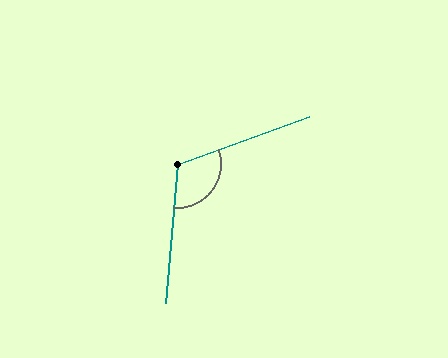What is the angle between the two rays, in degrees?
Approximately 114 degrees.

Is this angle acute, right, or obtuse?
It is obtuse.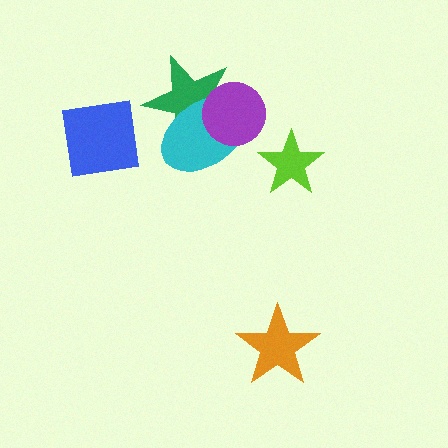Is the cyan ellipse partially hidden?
Yes, it is partially covered by another shape.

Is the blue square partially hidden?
No, no other shape covers it.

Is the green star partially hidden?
Yes, it is partially covered by another shape.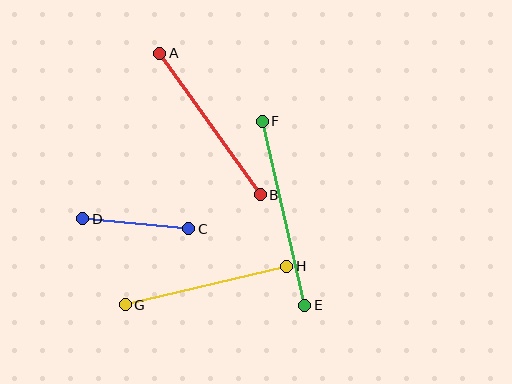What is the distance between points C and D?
The distance is approximately 107 pixels.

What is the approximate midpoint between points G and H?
The midpoint is at approximately (206, 286) pixels.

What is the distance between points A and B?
The distance is approximately 173 pixels.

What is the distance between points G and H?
The distance is approximately 166 pixels.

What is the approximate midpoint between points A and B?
The midpoint is at approximately (210, 124) pixels.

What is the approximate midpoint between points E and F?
The midpoint is at approximately (283, 213) pixels.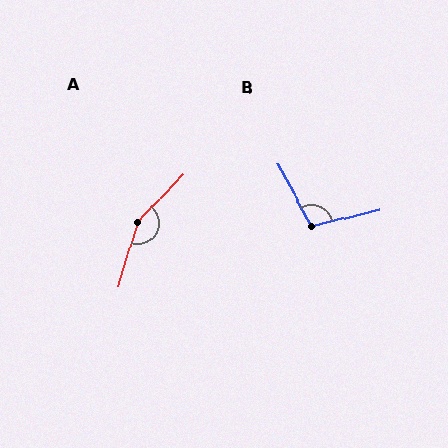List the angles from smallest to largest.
B (105°), A (153°).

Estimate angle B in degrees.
Approximately 105 degrees.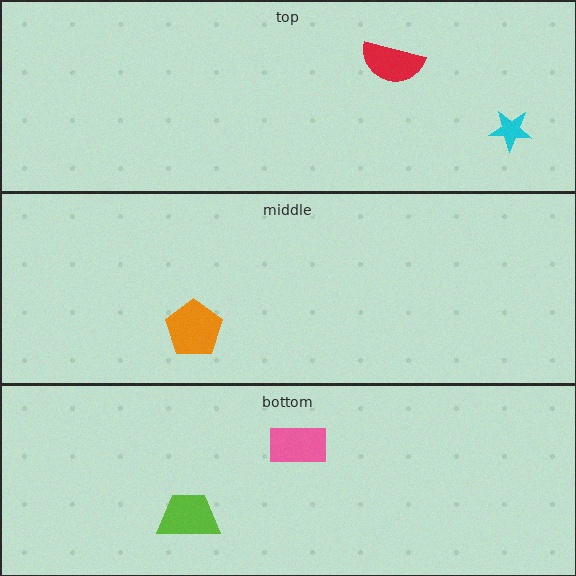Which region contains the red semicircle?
The top region.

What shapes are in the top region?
The red semicircle, the cyan star.